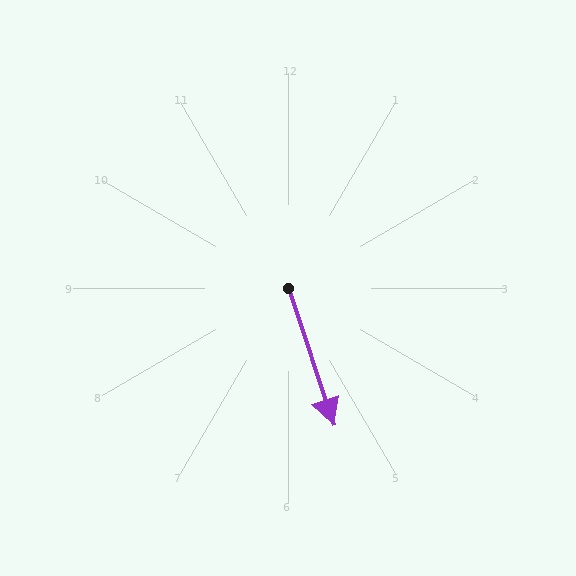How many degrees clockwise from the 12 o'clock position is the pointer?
Approximately 162 degrees.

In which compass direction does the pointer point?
South.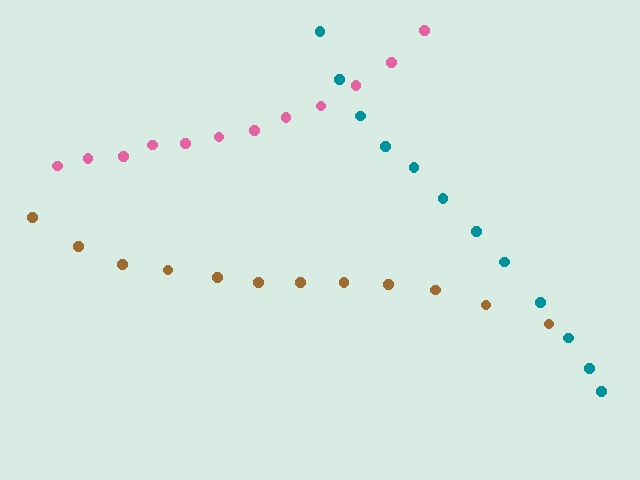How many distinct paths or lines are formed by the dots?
There are 3 distinct paths.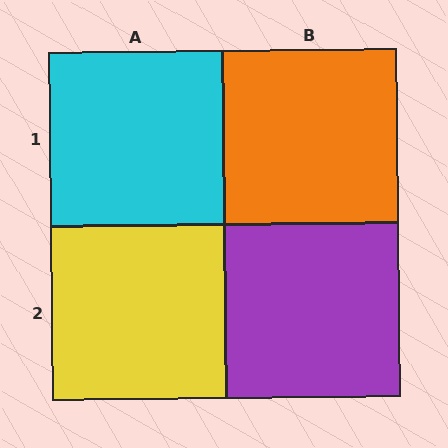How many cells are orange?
1 cell is orange.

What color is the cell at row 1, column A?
Cyan.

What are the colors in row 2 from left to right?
Yellow, purple.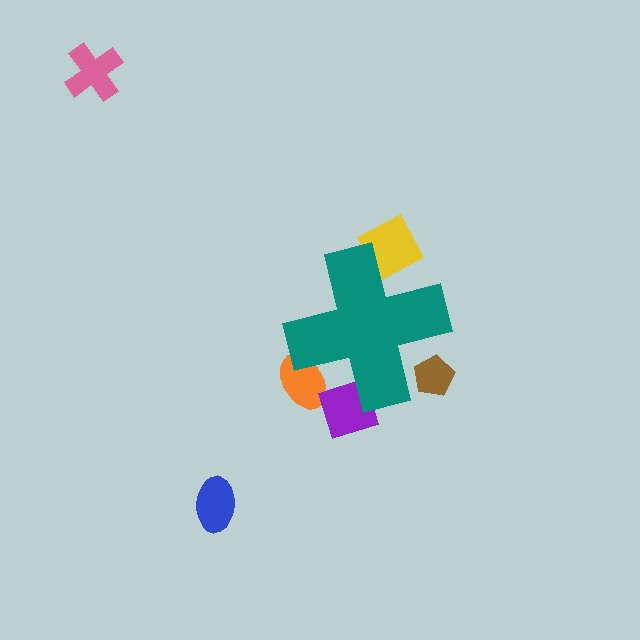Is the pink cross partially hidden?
No, the pink cross is fully visible.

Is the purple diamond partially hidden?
Yes, the purple diamond is partially hidden behind the teal cross.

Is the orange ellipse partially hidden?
Yes, the orange ellipse is partially hidden behind the teal cross.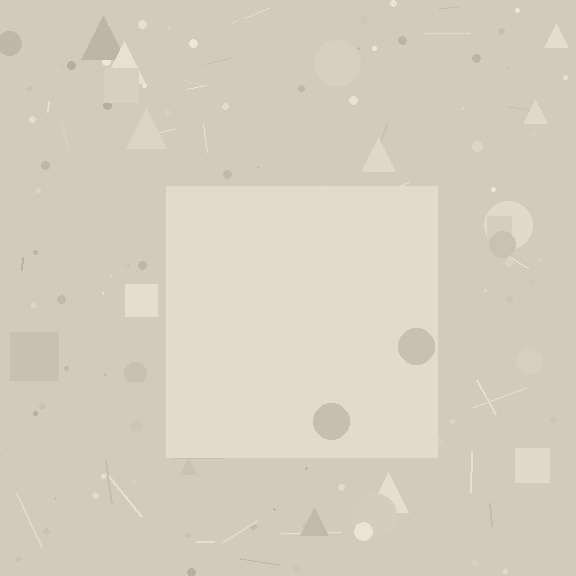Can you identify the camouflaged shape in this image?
The camouflaged shape is a square.